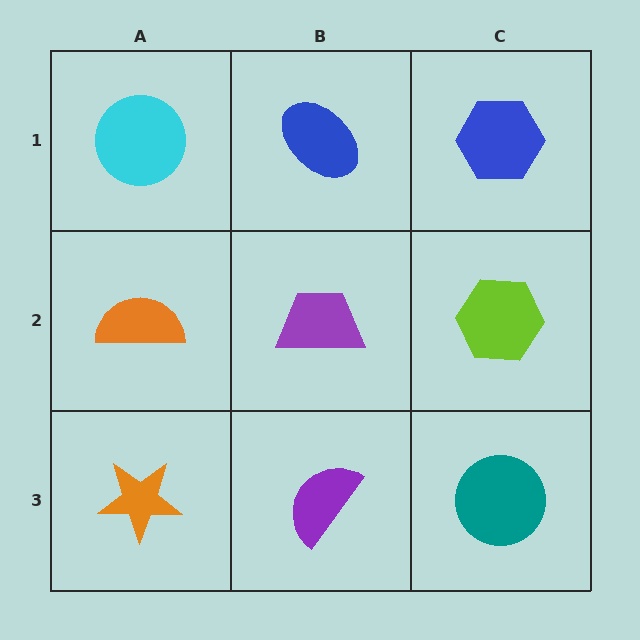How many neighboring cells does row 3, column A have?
2.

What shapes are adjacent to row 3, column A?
An orange semicircle (row 2, column A), a purple semicircle (row 3, column B).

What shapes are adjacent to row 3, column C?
A lime hexagon (row 2, column C), a purple semicircle (row 3, column B).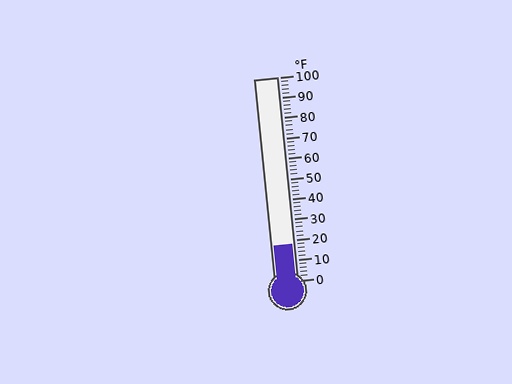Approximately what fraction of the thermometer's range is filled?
The thermometer is filled to approximately 20% of its range.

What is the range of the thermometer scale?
The thermometer scale ranges from 0°F to 100°F.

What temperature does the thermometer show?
The thermometer shows approximately 18°F.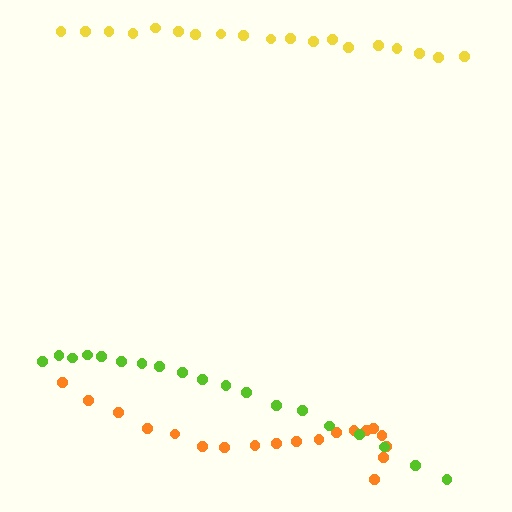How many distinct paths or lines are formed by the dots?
There are 3 distinct paths.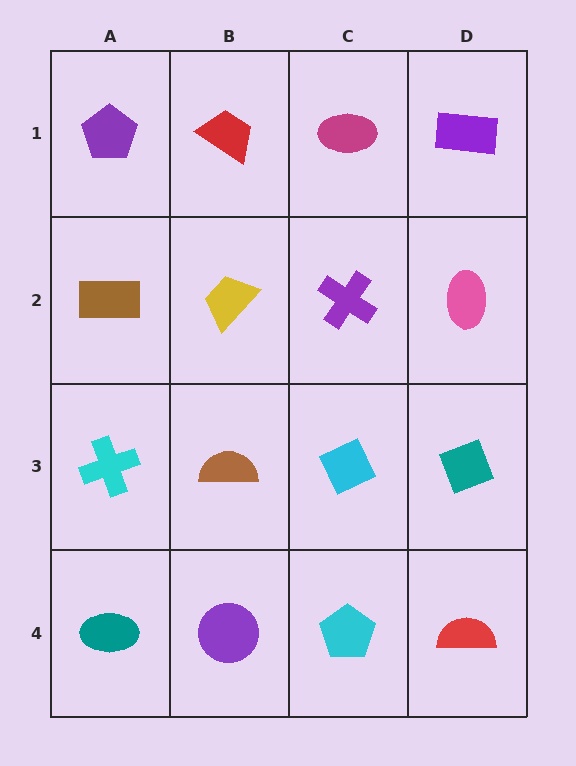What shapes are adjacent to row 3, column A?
A brown rectangle (row 2, column A), a teal ellipse (row 4, column A), a brown semicircle (row 3, column B).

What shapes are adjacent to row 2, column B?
A red trapezoid (row 1, column B), a brown semicircle (row 3, column B), a brown rectangle (row 2, column A), a purple cross (row 2, column C).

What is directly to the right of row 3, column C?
A teal diamond.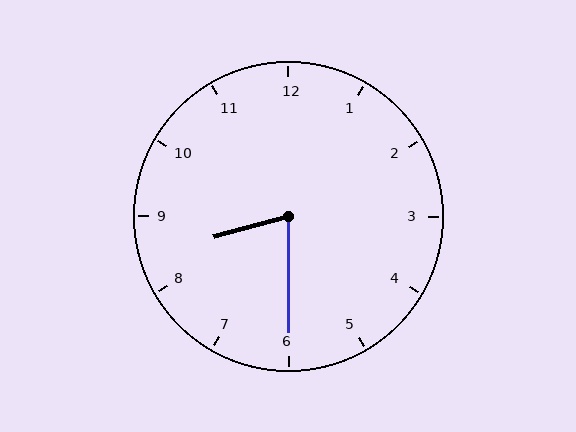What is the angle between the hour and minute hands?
Approximately 75 degrees.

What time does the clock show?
8:30.